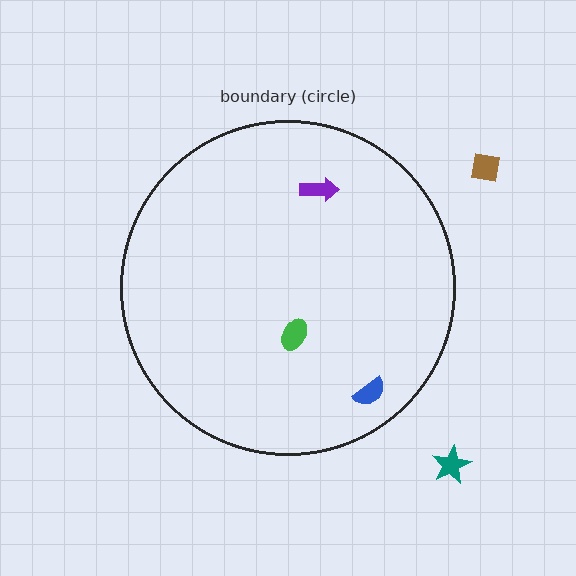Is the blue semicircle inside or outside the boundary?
Inside.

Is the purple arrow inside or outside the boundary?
Inside.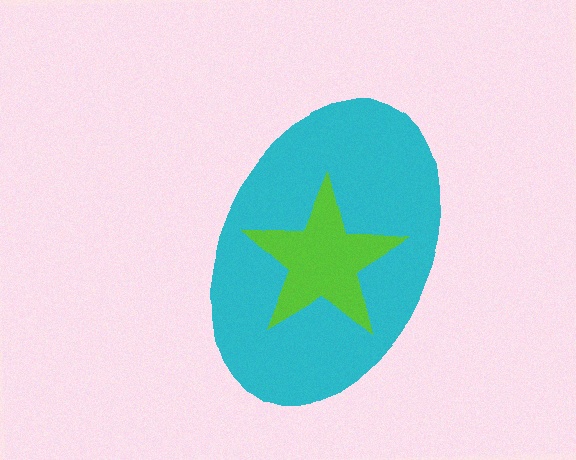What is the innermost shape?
The lime star.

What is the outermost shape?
The cyan ellipse.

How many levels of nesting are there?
2.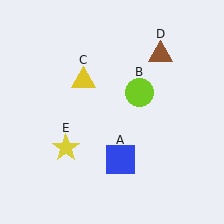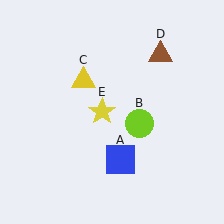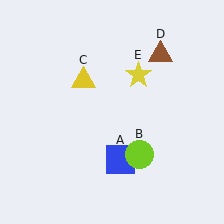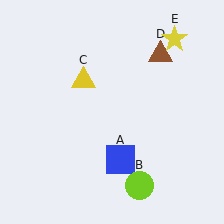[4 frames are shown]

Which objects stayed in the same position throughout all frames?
Blue square (object A) and yellow triangle (object C) and brown triangle (object D) remained stationary.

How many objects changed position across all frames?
2 objects changed position: lime circle (object B), yellow star (object E).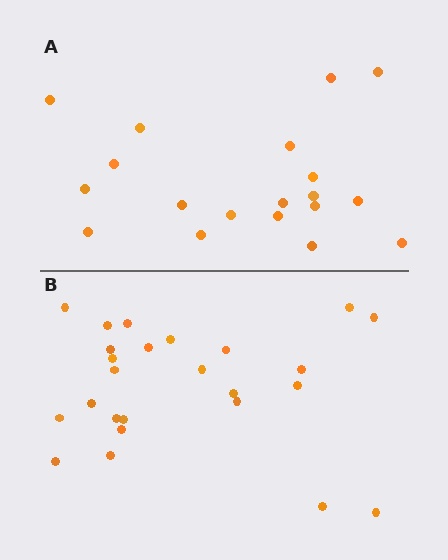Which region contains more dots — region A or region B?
Region B (the bottom region) has more dots.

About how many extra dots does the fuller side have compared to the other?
Region B has about 6 more dots than region A.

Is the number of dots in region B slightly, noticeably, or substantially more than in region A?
Region B has noticeably more, but not dramatically so. The ratio is roughly 1.3 to 1.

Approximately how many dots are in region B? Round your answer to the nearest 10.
About 20 dots. (The exact count is 25, which rounds to 20.)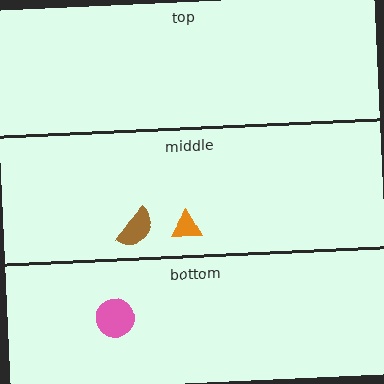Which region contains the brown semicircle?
The middle region.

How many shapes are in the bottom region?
1.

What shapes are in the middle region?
The orange triangle, the brown semicircle.